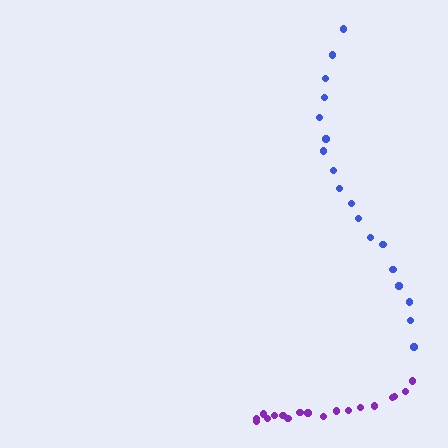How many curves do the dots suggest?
There are 2 distinct paths.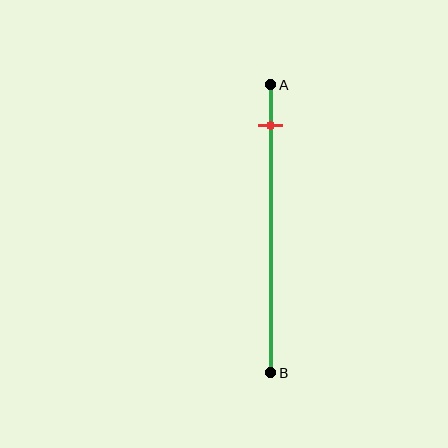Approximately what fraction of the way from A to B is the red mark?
The red mark is approximately 15% of the way from A to B.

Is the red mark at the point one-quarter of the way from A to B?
No, the mark is at about 15% from A, not at the 25% one-quarter point.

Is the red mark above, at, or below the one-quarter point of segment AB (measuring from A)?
The red mark is above the one-quarter point of segment AB.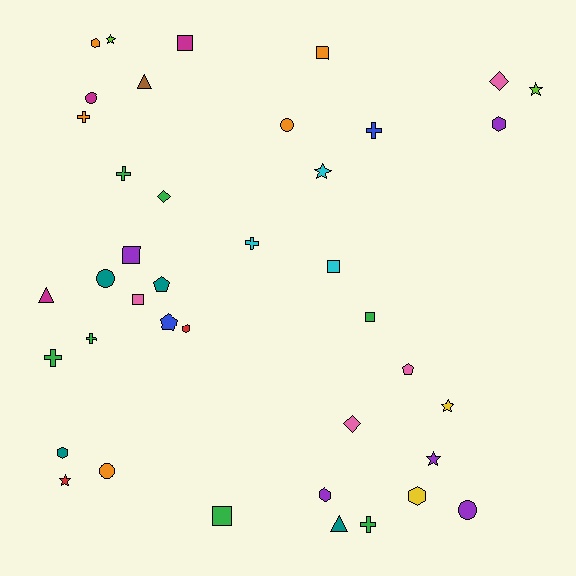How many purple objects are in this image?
There are 5 purple objects.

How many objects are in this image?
There are 40 objects.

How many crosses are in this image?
There are 7 crosses.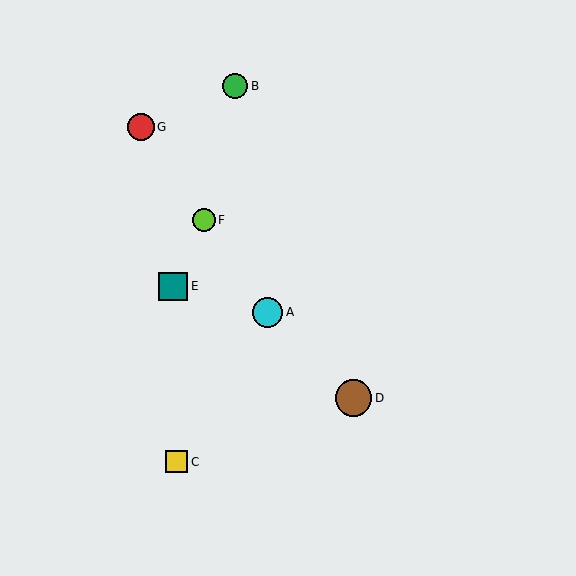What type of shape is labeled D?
Shape D is a brown circle.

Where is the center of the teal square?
The center of the teal square is at (173, 286).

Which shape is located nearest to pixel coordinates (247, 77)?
The green circle (labeled B) at (235, 86) is nearest to that location.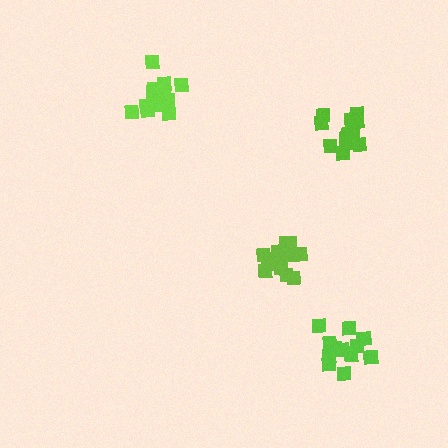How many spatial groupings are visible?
There are 4 spatial groupings.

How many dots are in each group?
Group 1: 16 dots, Group 2: 14 dots, Group 3: 13 dots, Group 4: 13 dots (56 total).